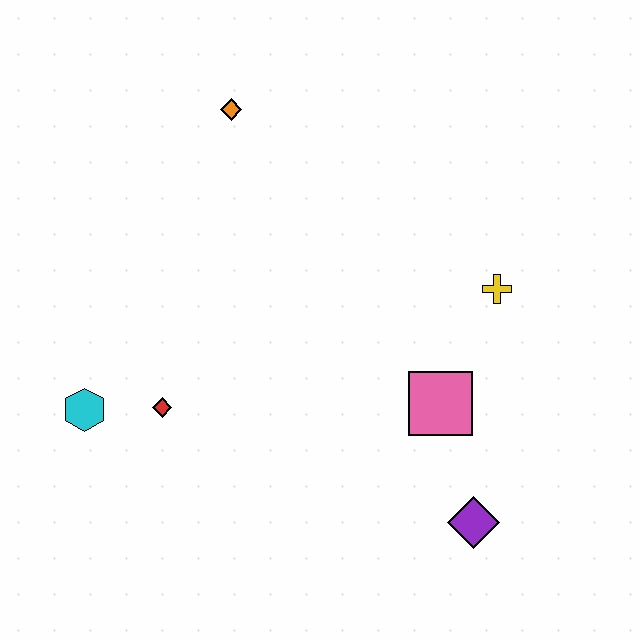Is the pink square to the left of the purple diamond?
Yes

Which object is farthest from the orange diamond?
The purple diamond is farthest from the orange diamond.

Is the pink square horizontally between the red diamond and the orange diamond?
No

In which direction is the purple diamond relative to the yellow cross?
The purple diamond is below the yellow cross.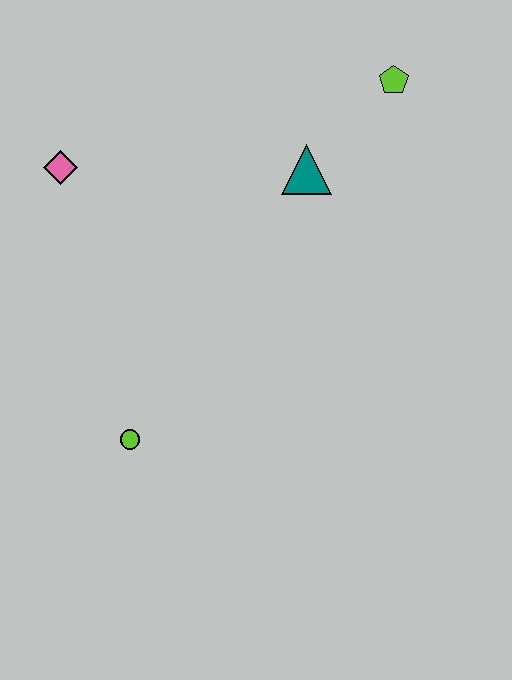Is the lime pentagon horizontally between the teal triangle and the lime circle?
No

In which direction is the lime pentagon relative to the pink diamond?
The lime pentagon is to the right of the pink diamond.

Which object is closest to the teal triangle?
The lime pentagon is closest to the teal triangle.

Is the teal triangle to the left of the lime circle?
No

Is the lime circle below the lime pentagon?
Yes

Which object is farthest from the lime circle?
The lime pentagon is farthest from the lime circle.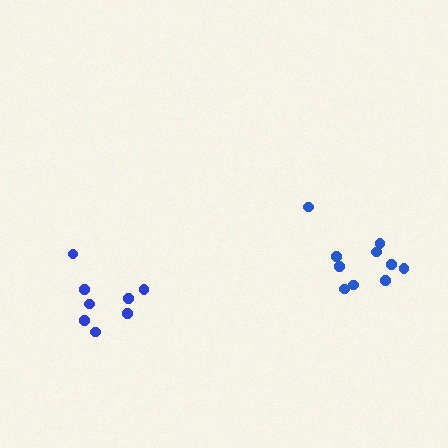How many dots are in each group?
Group 1: 10 dots, Group 2: 8 dots (18 total).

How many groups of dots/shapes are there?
There are 2 groups.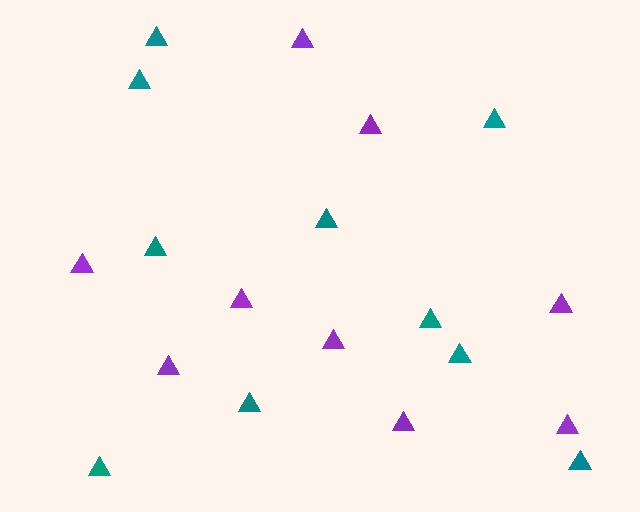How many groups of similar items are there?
There are 2 groups: one group of purple triangles (9) and one group of teal triangles (10).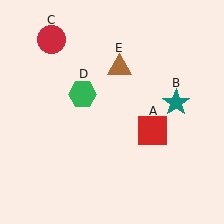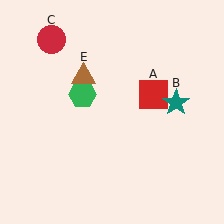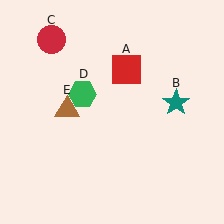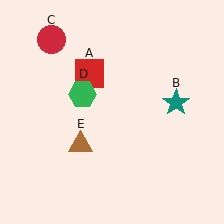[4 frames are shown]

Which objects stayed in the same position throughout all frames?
Teal star (object B) and red circle (object C) and green hexagon (object D) remained stationary.